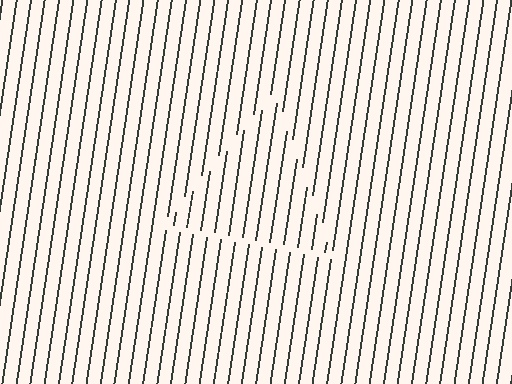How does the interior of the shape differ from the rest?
The interior of the shape contains the same grating, shifted by half a period — the contour is defined by the phase discontinuity where line-ends from the inner and outer gratings abut.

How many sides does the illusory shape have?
3 sides — the line-ends trace a triangle.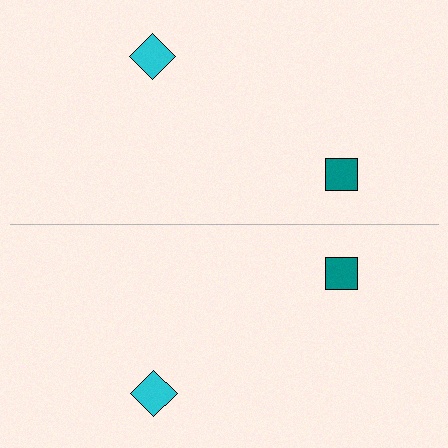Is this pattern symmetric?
Yes, this pattern has bilateral (reflection) symmetry.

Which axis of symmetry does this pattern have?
The pattern has a horizontal axis of symmetry running through the center of the image.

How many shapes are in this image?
There are 4 shapes in this image.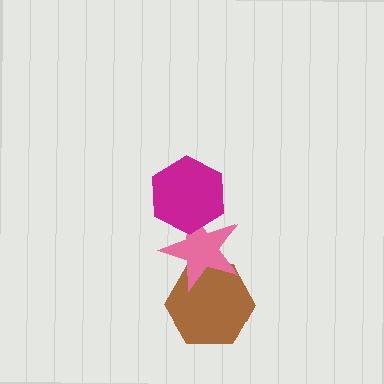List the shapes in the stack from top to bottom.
From top to bottom: the magenta hexagon, the pink star, the brown hexagon.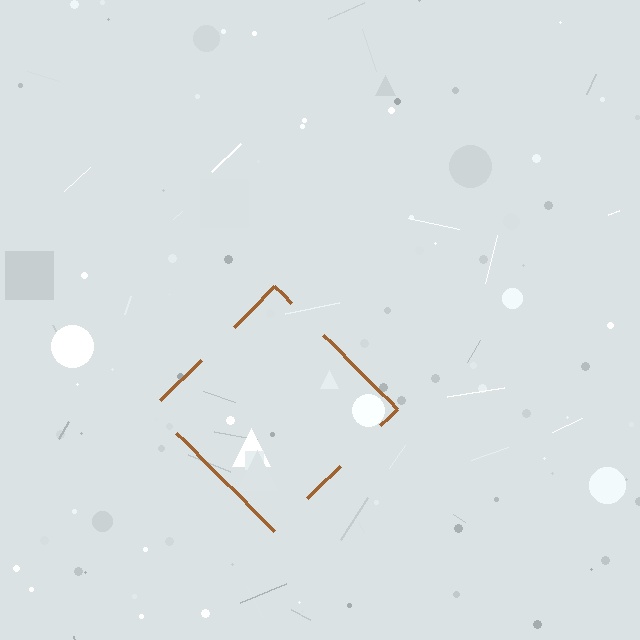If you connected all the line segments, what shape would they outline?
They would outline a diamond.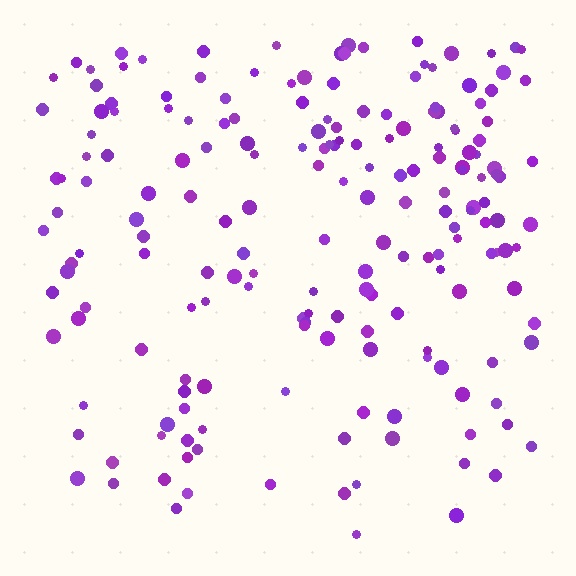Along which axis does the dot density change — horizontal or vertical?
Vertical.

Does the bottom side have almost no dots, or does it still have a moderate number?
Still a moderate number, just noticeably fewer than the top.